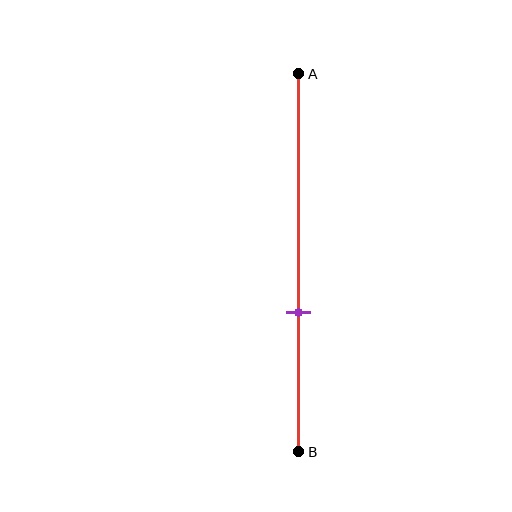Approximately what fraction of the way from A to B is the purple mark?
The purple mark is approximately 65% of the way from A to B.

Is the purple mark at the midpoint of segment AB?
No, the mark is at about 65% from A, not at the 50% midpoint.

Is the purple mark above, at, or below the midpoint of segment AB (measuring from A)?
The purple mark is below the midpoint of segment AB.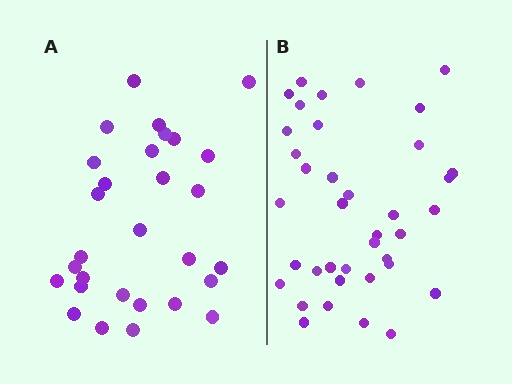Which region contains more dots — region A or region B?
Region B (the right region) has more dots.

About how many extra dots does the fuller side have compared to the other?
Region B has roughly 8 or so more dots than region A.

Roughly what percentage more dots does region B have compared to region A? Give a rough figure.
About 30% more.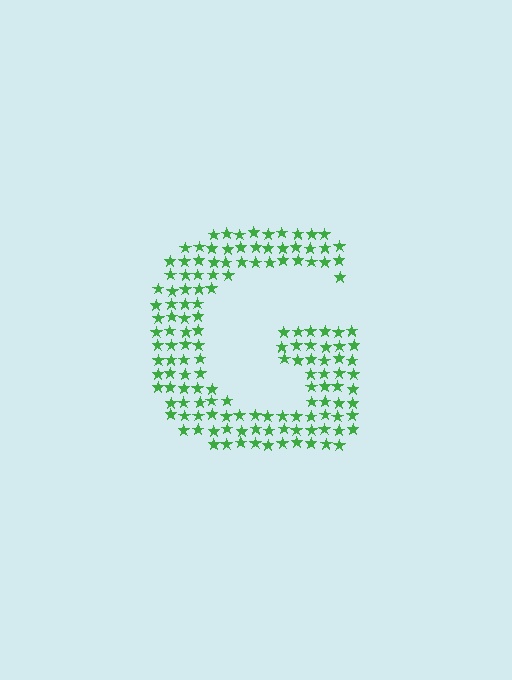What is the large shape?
The large shape is the letter G.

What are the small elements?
The small elements are stars.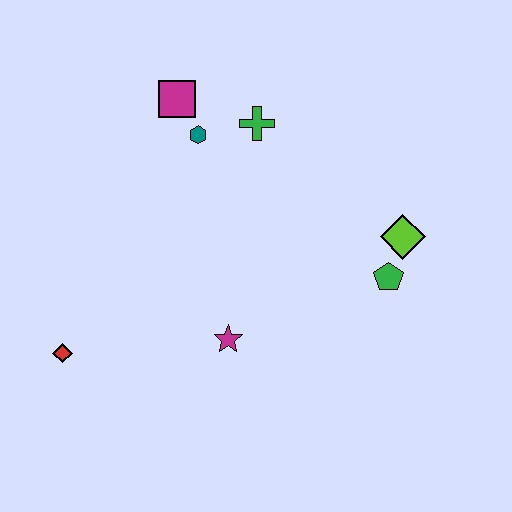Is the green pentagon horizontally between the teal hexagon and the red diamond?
No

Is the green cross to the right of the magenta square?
Yes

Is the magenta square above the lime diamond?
Yes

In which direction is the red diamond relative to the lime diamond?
The red diamond is to the left of the lime diamond.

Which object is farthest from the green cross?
The red diamond is farthest from the green cross.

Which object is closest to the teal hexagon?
The magenta square is closest to the teal hexagon.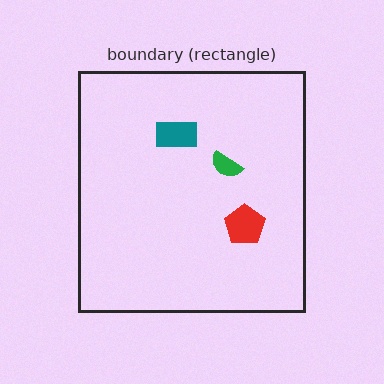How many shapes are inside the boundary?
3 inside, 0 outside.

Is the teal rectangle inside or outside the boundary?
Inside.